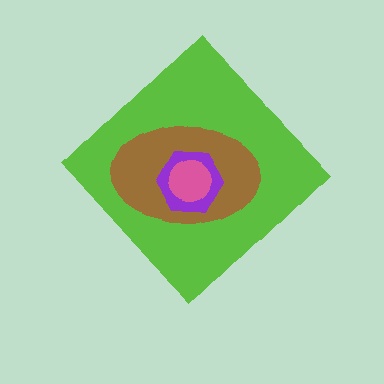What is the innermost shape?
The pink circle.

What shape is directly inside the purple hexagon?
The pink circle.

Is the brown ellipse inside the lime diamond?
Yes.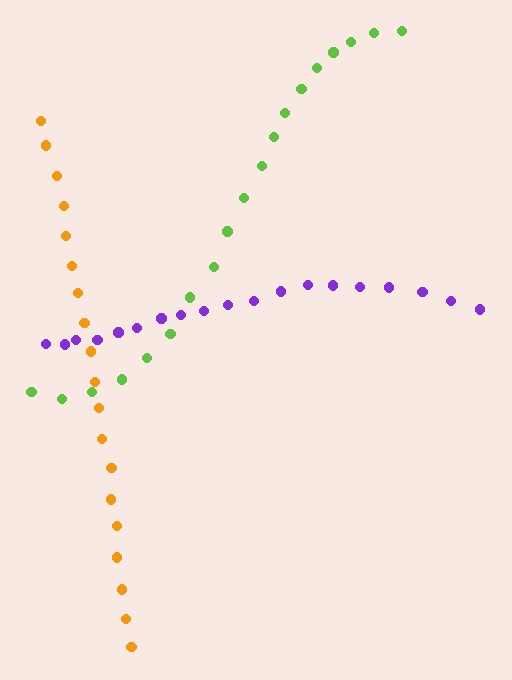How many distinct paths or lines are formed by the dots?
There are 3 distinct paths.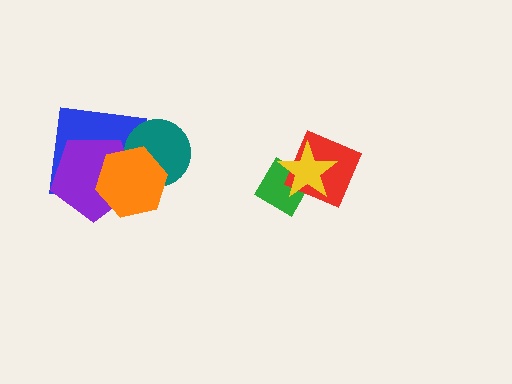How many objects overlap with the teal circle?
3 objects overlap with the teal circle.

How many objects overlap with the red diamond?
2 objects overlap with the red diamond.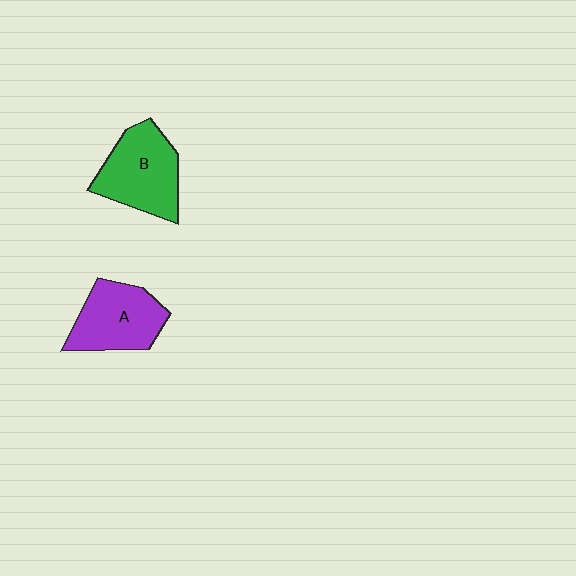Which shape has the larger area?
Shape B (green).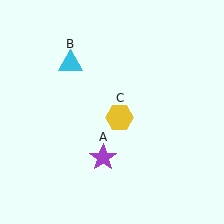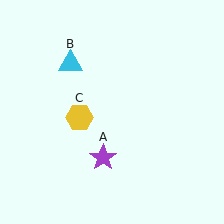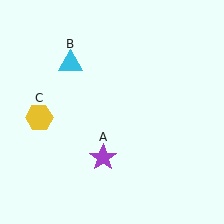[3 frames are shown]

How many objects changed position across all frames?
1 object changed position: yellow hexagon (object C).